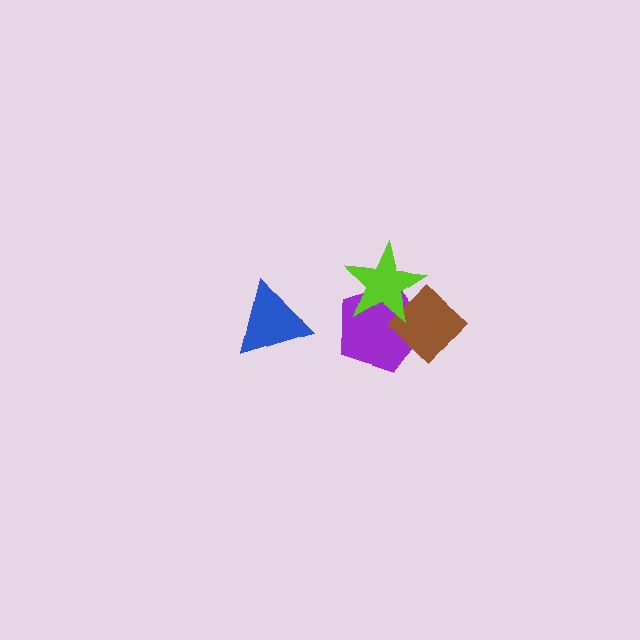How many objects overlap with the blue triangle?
0 objects overlap with the blue triangle.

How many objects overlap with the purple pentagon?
2 objects overlap with the purple pentagon.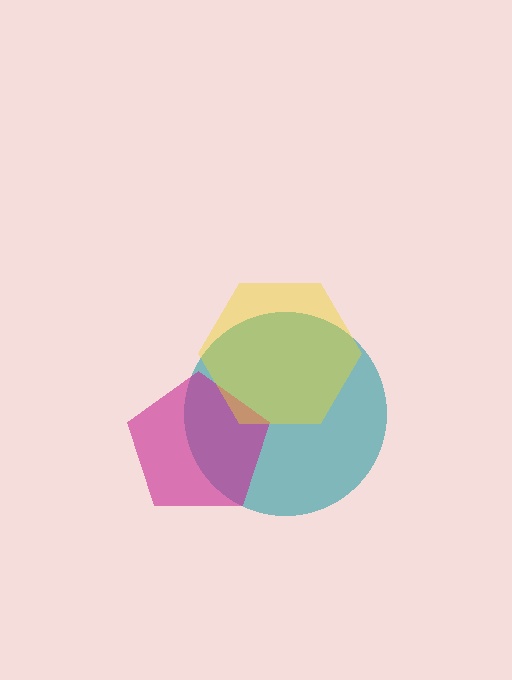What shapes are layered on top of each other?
The layered shapes are: a teal circle, a magenta pentagon, a yellow hexagon.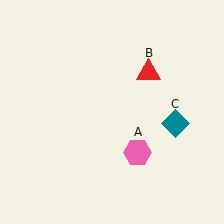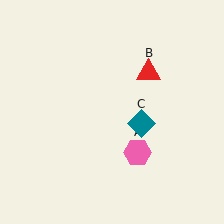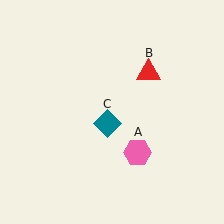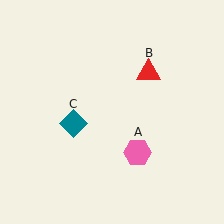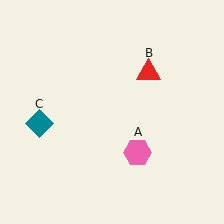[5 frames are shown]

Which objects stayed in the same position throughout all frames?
Pink hexagon (object A) and red triangle (object B) remained stationary.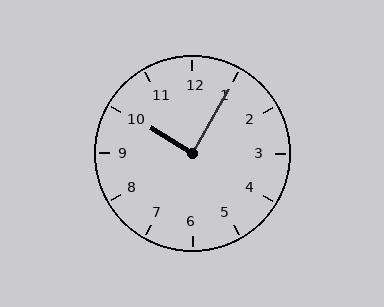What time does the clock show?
10:05.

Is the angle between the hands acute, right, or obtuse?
It is right.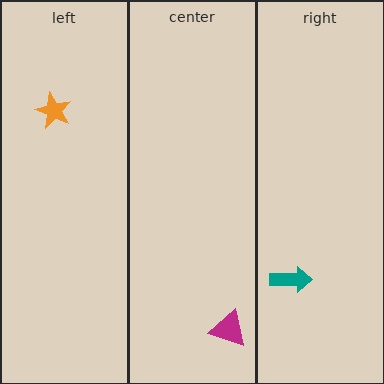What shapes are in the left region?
The orange star.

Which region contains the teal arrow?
The right region.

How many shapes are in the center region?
1.